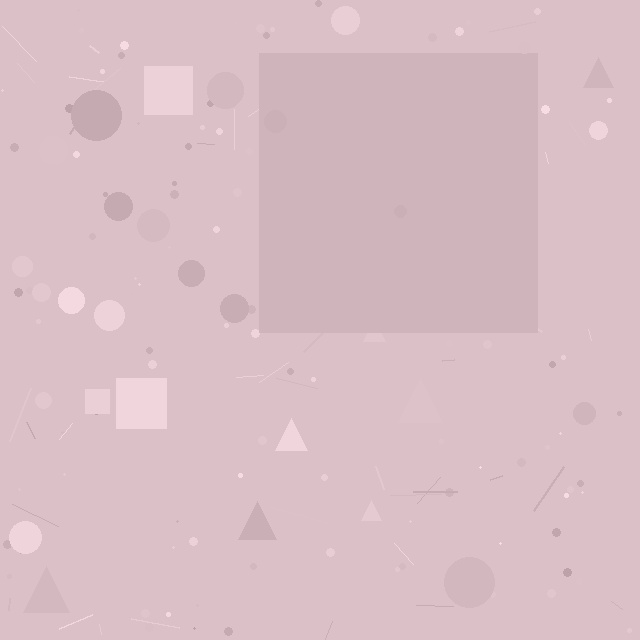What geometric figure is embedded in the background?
A square is embedded in the background.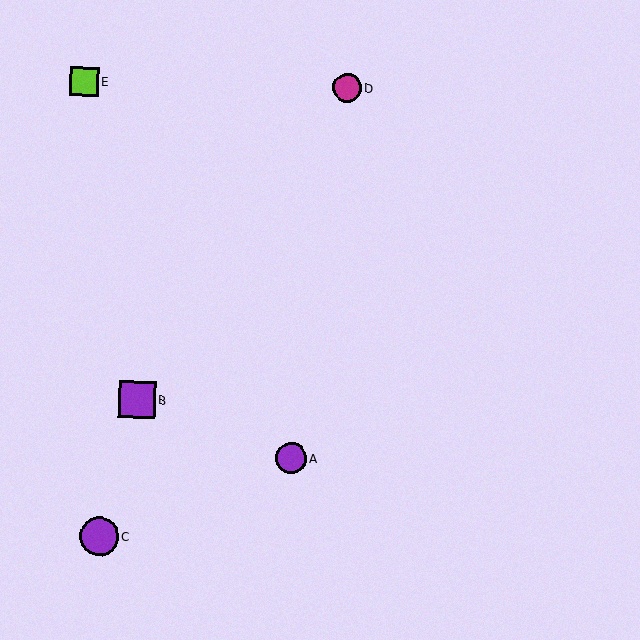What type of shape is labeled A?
Shape A is a purple circle.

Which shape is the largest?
The purple circle (labeled C) is the largest.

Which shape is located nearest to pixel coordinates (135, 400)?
The purple square (labeled B) at (137, 399) is nearest to that location.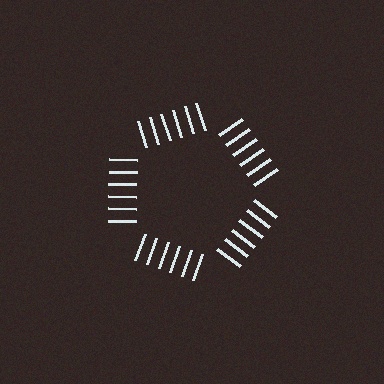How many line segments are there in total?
30 — 6 along each of the 5 edges.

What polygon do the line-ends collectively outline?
An illusory pentagon — the line segments terminate on its edges but no continuous stroke is drawn.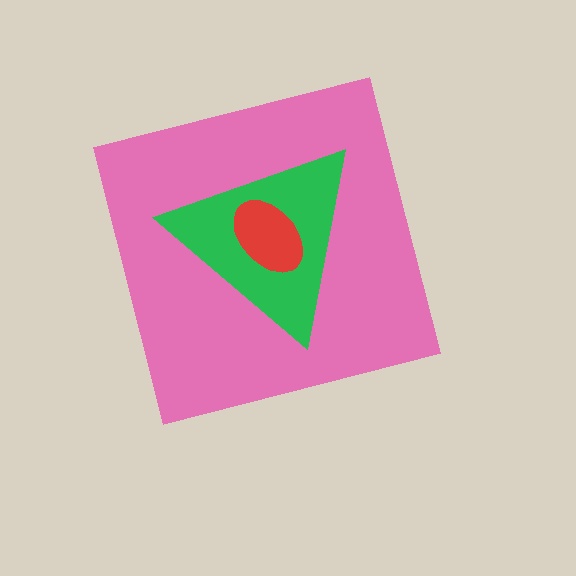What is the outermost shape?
The pink square.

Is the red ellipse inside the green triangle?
Yes.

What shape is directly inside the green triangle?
The red ellipse.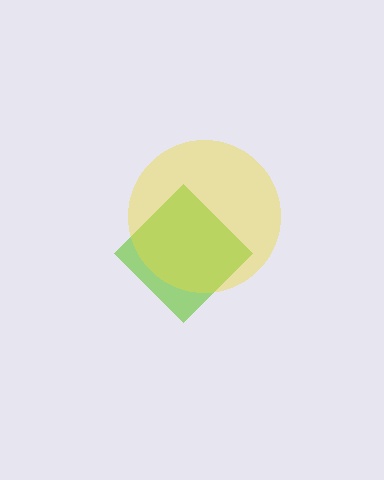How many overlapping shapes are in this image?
There are 2 overlapping shapes in the image.